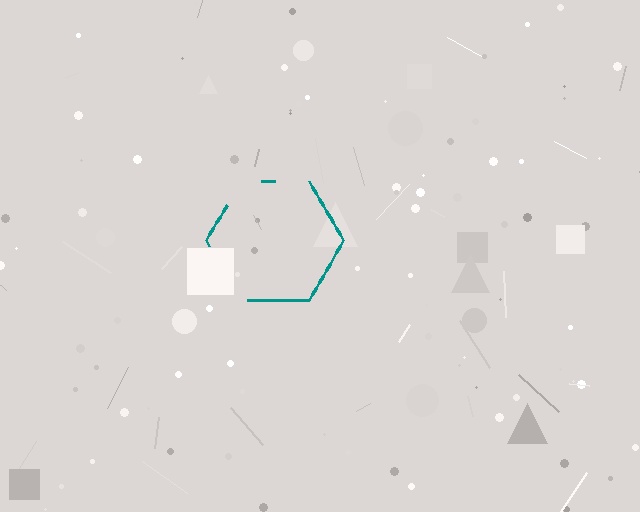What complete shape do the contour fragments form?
The contour fragments form a hexagon.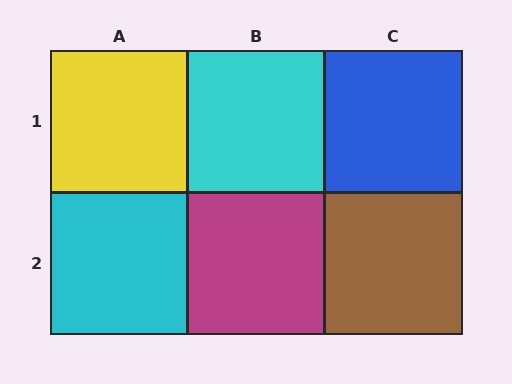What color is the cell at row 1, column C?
Blue.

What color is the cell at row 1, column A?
Yellow.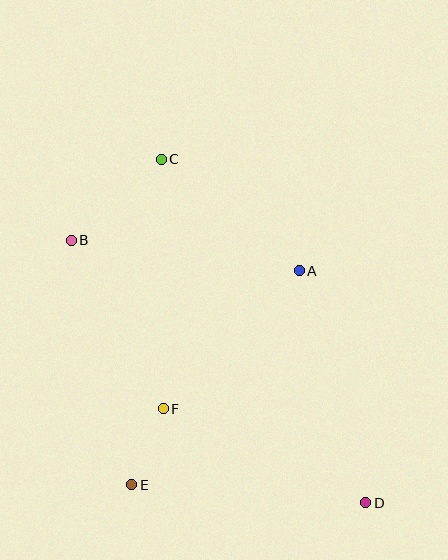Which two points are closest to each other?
Points E and F are closest to each other.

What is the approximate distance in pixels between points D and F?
The distance between D and F is approximately 223 pixels.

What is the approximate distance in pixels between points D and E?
The distance between D and E is approximately 235 pixels.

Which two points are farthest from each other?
Points C and D are farthest from each other.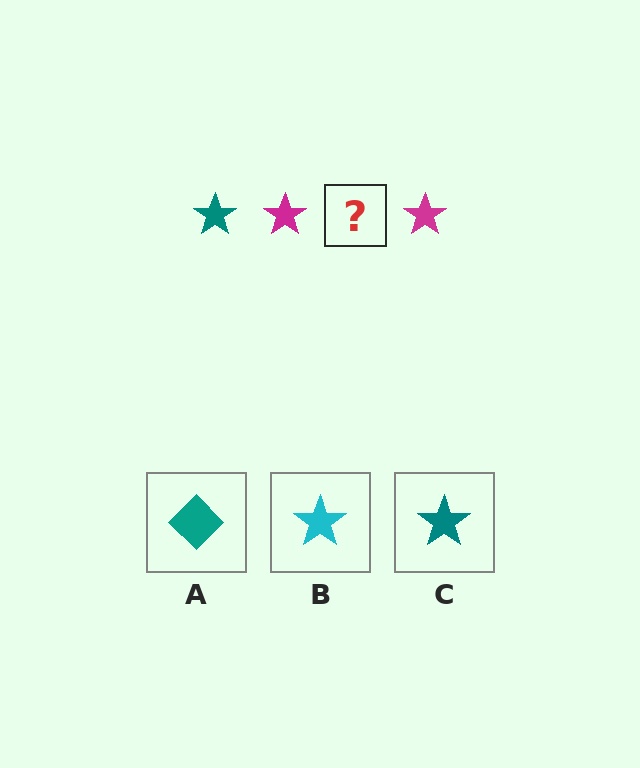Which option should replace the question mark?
Option C.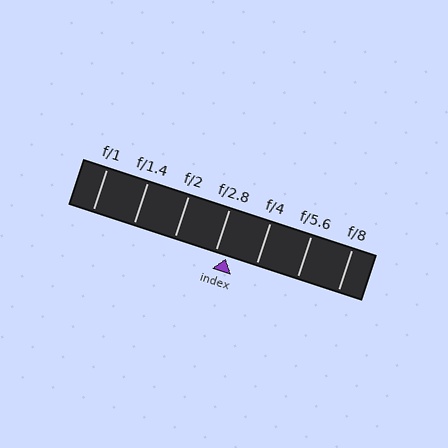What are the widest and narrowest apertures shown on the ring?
The widest aperture shown is f/1 and the narrowest is f/8.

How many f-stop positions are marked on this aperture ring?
There are 7 f-stop positions marked.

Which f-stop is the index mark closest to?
The index mark is closest to f/2.8.